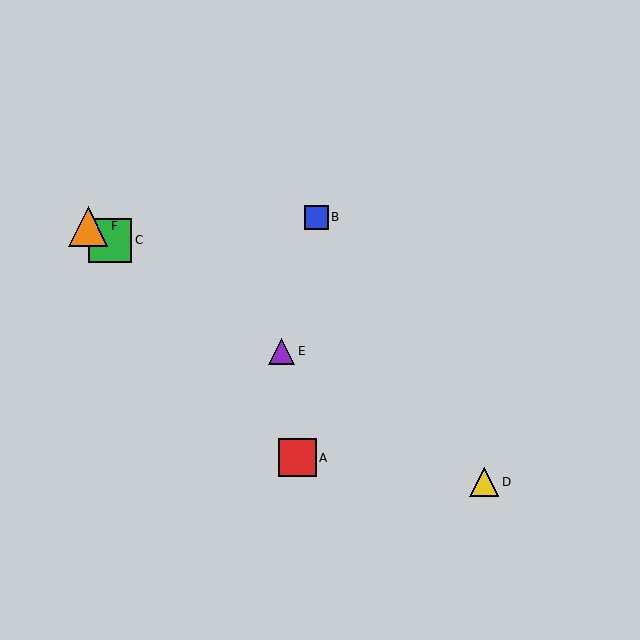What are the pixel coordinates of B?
Object B is at (316, 217).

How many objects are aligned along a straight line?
4 objects (C, D, E, F) are aligned along a straight line.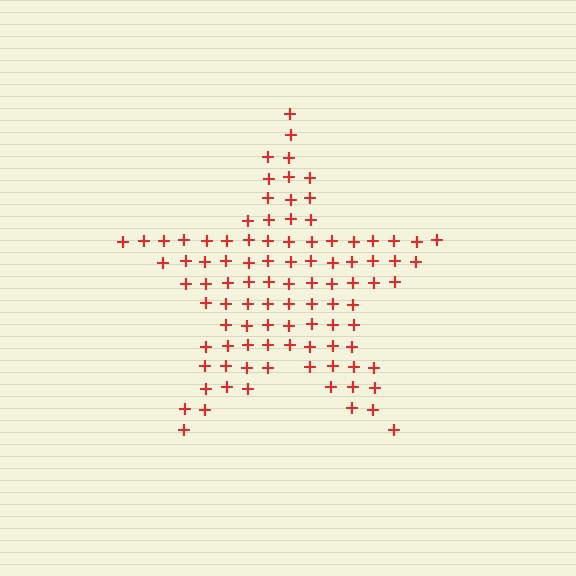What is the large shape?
The large shape is a star.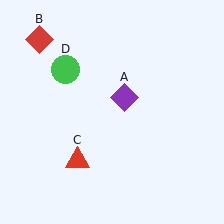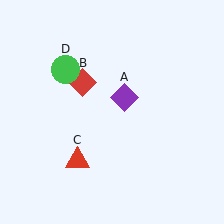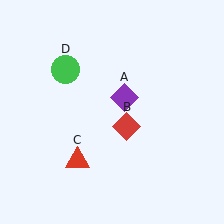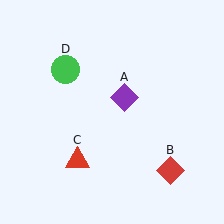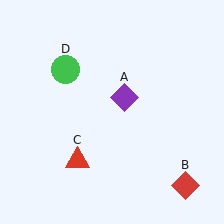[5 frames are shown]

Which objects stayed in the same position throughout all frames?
Purple diamond (object A) and red triangle (object C) and green circle (object D) remained stationary.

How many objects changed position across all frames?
1 object changed position: red diamond (object B).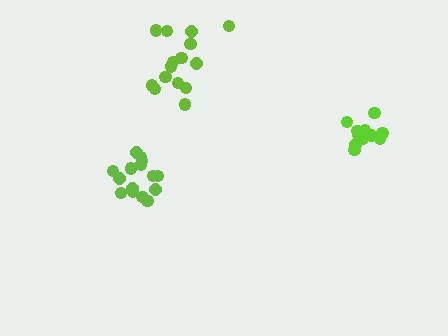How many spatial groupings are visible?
There are 3 spatial groupings.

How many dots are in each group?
Group 1: 16 dots, Group 2: 15 dots, Group 3: 11 dots (42 total).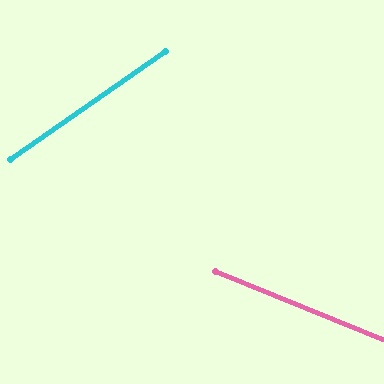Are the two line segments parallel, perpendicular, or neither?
Neither parallel nor perpendicular — they differ by about 57°.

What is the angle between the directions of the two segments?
Approximately 57 degrees.